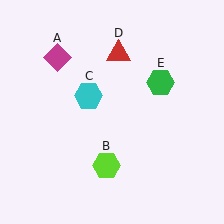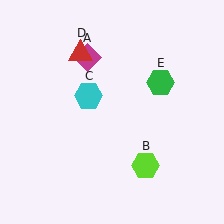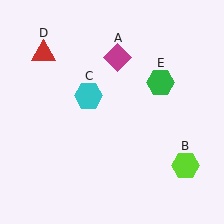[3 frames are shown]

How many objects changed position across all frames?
3 objects changed position: magenta diamond (object A), lime hexagon (object B), red triangle (object D).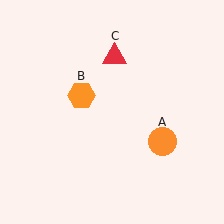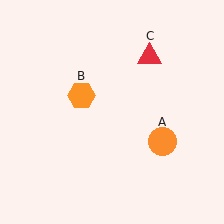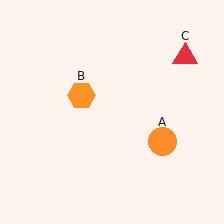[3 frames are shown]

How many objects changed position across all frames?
1 object changed position: red triangle (object C).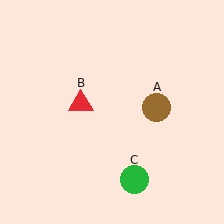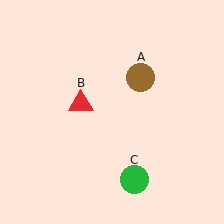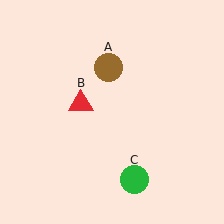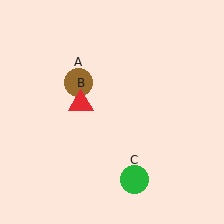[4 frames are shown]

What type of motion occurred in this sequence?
The brown circle (object A) rotated counterclockwise around the center of the scene.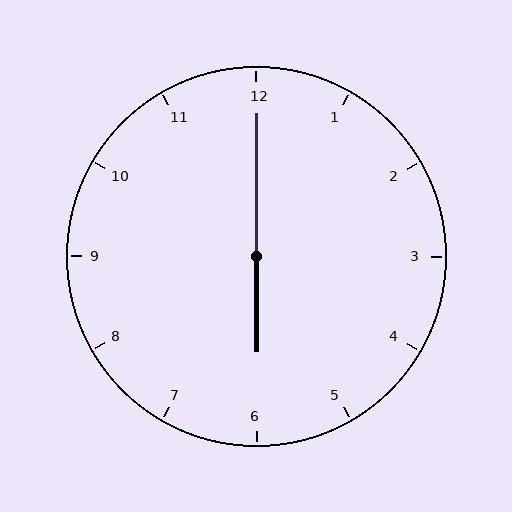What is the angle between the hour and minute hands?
Approximately 180 degrees.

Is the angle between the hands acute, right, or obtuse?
It is obtuse.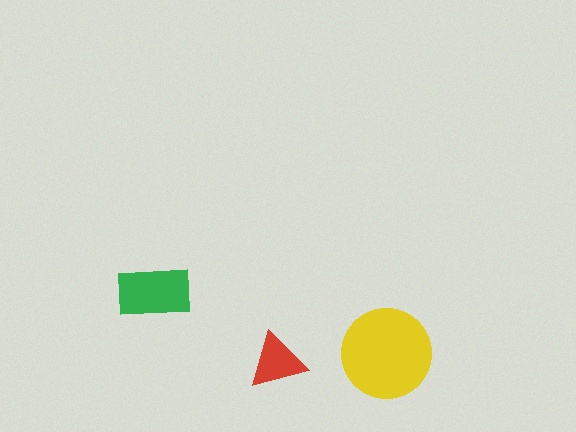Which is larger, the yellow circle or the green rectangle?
The yellow circle.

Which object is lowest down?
The red triangle is bottommost.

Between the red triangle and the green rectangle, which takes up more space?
The green rectangle.